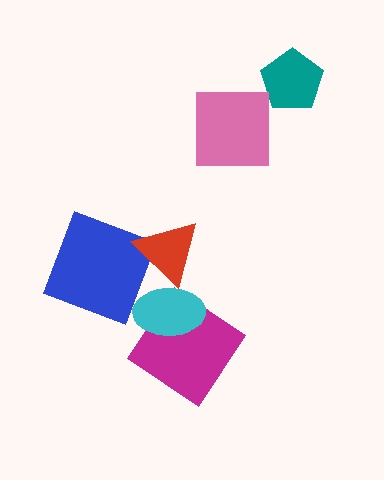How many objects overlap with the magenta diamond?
1 object overlaps with the magenta diamond.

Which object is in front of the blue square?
The red triangle is in front of the blue square.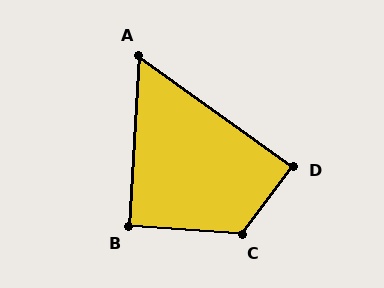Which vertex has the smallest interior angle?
A, at approximately 58 degrees.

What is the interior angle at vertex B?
Approximately 91 degrees (approximately right).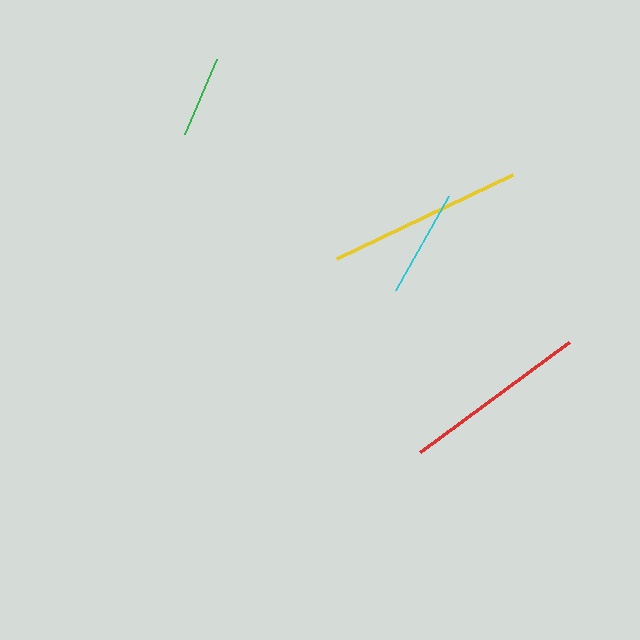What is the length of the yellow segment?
The yellow segment is approximately 195 pixels long.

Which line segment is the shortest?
The green line is the shortest at approximately 81 pixels.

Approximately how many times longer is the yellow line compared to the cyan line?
The yellow line is approximately 1.8 times the length of the cyan line.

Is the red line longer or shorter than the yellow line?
The yellow line is longer than the red line.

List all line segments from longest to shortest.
From longest to shortest: yellow, red, cyan, green.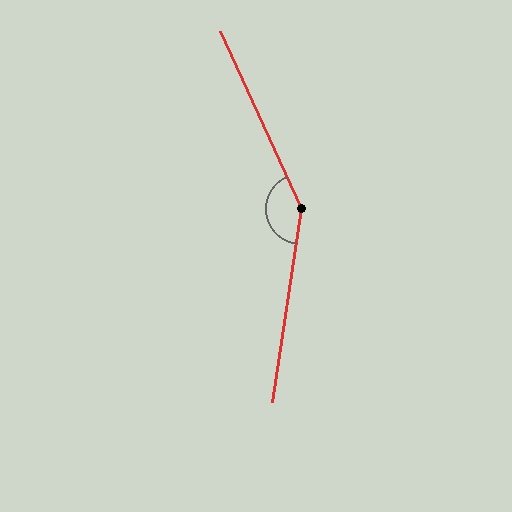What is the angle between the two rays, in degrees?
Approximately 147 degrees.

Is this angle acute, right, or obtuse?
It is obtuse.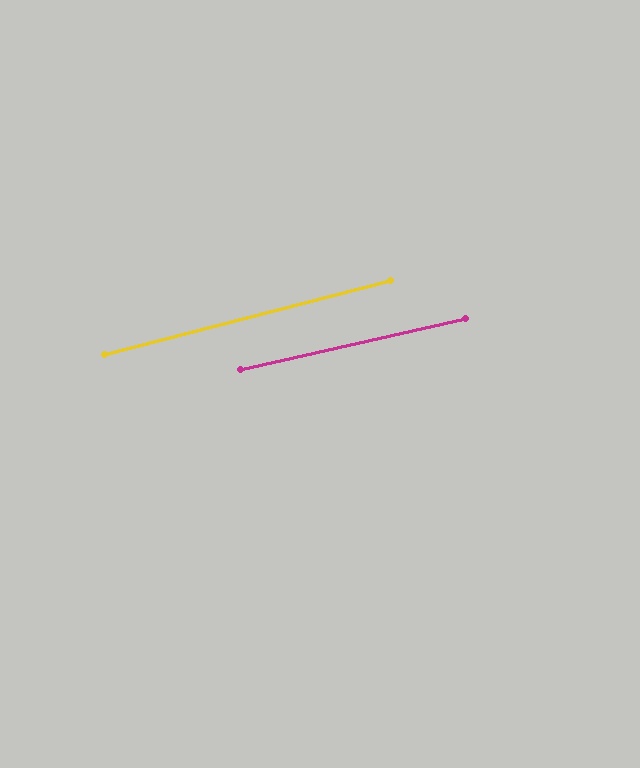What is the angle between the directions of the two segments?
Approximately 2 degrees.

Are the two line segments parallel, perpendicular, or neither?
Parallel — their directions differ by only 1.7°.